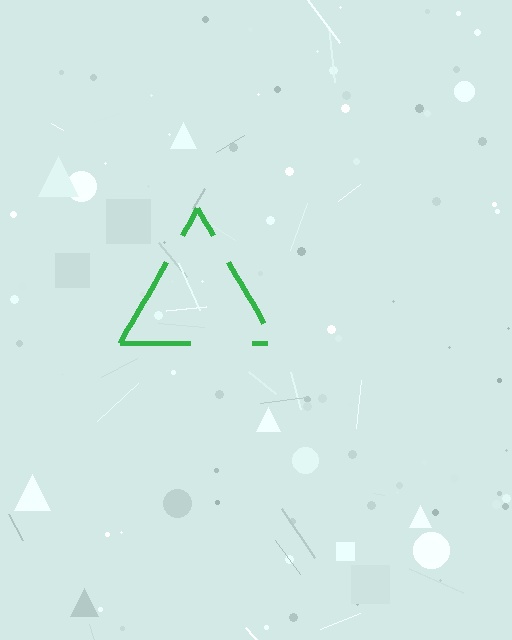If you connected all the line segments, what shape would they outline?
They would outline a triangle.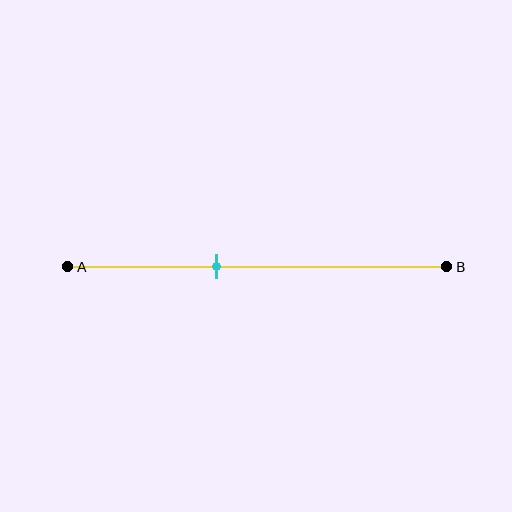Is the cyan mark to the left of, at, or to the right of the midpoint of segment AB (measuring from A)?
The cyan mark is to the left of the midpoint of segment AB.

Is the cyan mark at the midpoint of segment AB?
No, the mark is at about 40% from A, not at the 50% midpoint.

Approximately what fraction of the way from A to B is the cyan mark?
The cyan mark is approximately 40% of the way from A to B.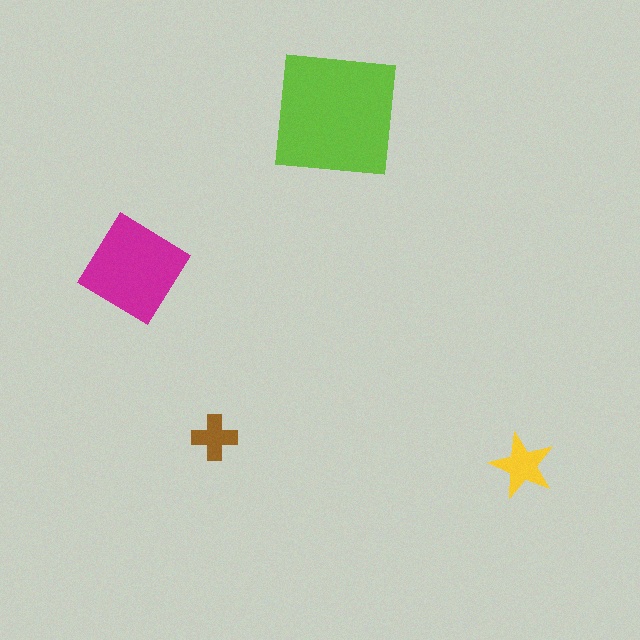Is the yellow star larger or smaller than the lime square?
Smaller.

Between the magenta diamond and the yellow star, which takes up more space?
The magenta diamond.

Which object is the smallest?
The brown cross.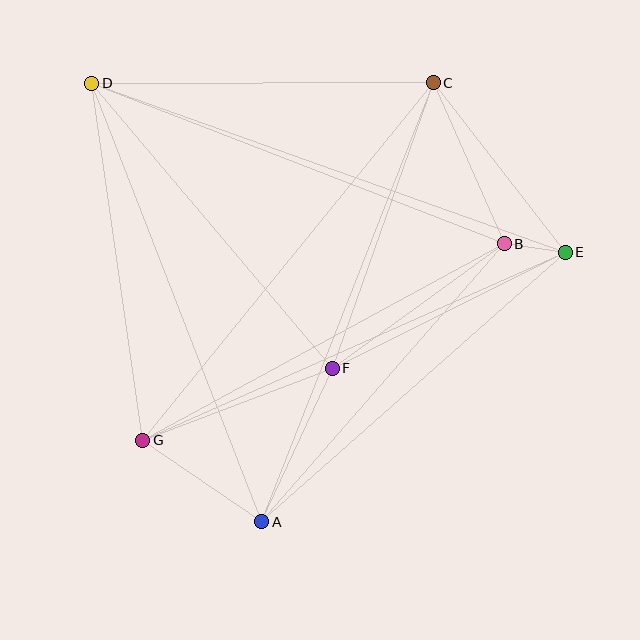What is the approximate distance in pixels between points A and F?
The distance between A and F is approximately 169 pixels.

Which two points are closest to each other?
Points B and E are closest to each other.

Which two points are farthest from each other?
Points D and E are farthest from each other.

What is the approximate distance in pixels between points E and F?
The distance between E and F is approximately 260 pixels.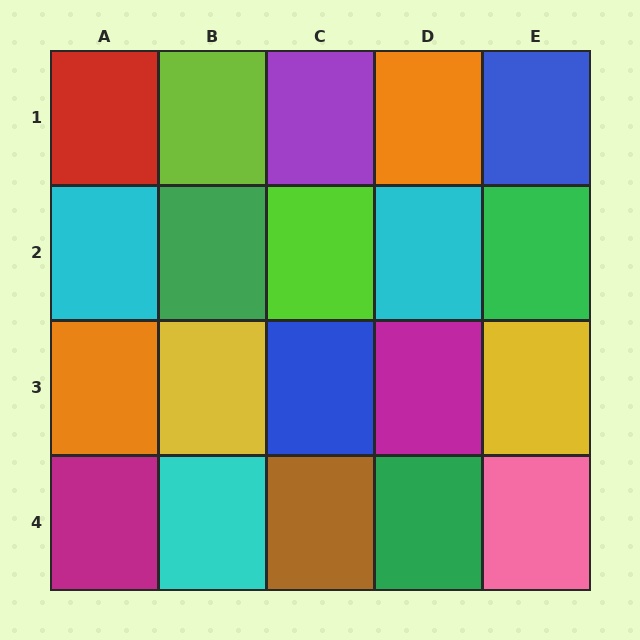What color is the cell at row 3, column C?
Blue.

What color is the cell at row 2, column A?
Cyan.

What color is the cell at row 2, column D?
Cyan.